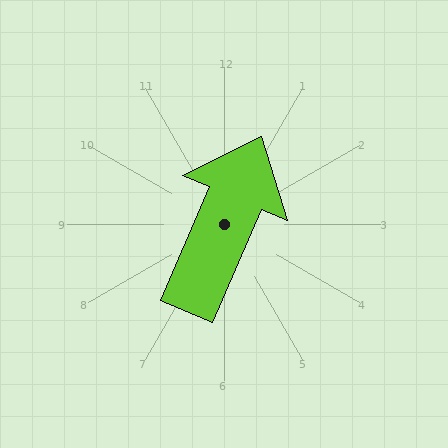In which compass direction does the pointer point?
Northeast.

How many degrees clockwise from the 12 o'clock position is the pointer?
Approximately 23 degrees.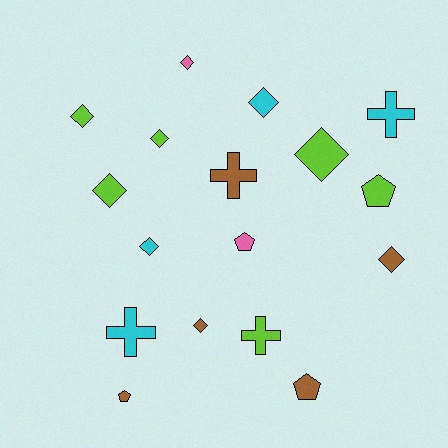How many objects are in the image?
There are 17 objects.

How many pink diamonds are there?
There is 1 pink diamond.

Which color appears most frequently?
Lime, with 6 objects.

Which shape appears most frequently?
Diamond, with 9 objects.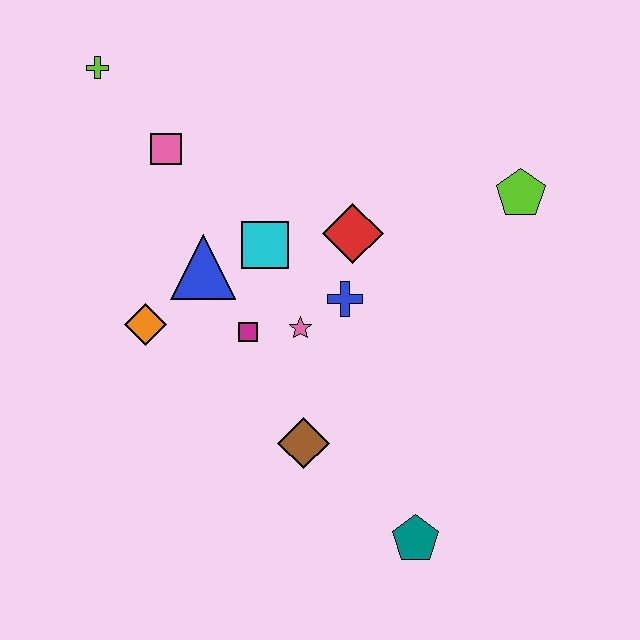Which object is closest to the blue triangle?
The cyan square is closest to the blue triangle.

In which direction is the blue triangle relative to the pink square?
The blue triangle is below the pink square.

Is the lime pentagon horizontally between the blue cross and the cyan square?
No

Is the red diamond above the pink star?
Yes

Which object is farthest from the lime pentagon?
The lime cross is farthest from the lime pentagon.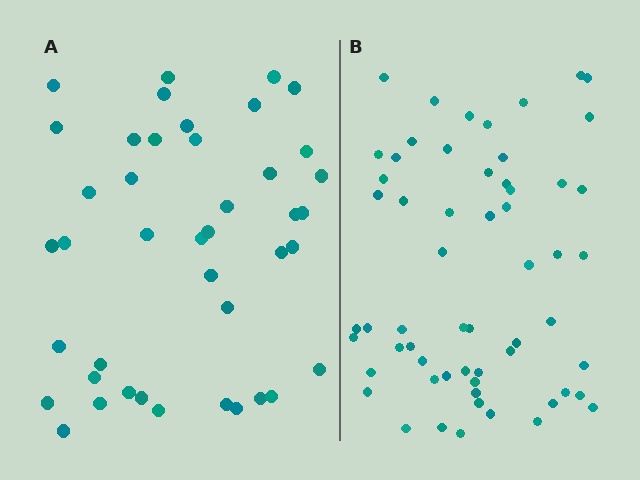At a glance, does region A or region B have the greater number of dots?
Region B (the right region) has more dots.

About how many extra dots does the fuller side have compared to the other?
Region B has approximately 15 more dots than region A.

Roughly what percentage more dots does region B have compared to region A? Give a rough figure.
About 40% more.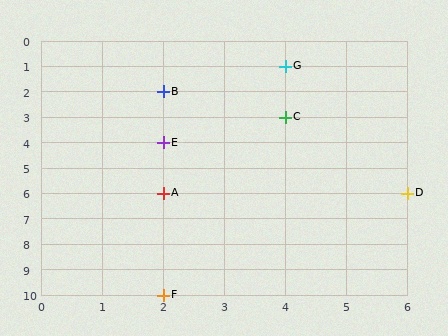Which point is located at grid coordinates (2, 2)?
Point B is at (2, 2).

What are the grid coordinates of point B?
Point B is at grid coordinates (2, 2).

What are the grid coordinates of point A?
Point A is at grid coordinates (2, 6).